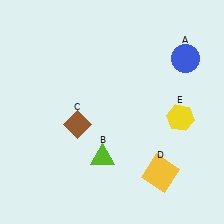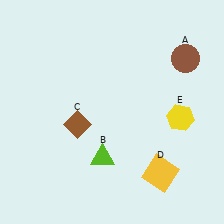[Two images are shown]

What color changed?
The circle (A) changed from blue in Image 1 to brown in Image 2.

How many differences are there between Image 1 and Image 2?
There is 1 difference between the two images.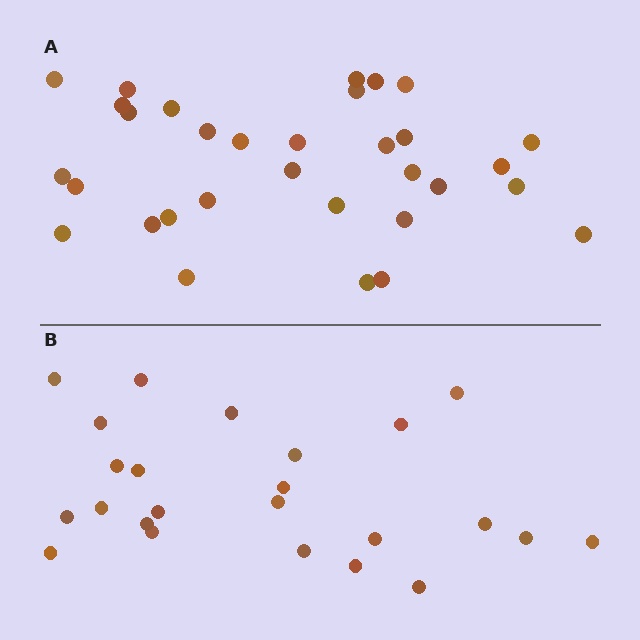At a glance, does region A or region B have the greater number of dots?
Region A (the top region) has more dots.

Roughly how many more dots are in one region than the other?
Region A has roughly 8 or so more dots than region B.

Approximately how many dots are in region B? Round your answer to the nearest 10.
About 20 dots. (The exact count is 24, which rounds to 20.)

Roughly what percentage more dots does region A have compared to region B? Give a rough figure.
About 35% more.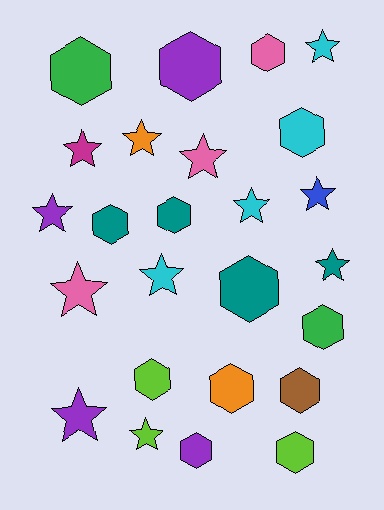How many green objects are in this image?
There are 2 green objects.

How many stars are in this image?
There are 12 stars.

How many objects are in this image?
There are 25 objects.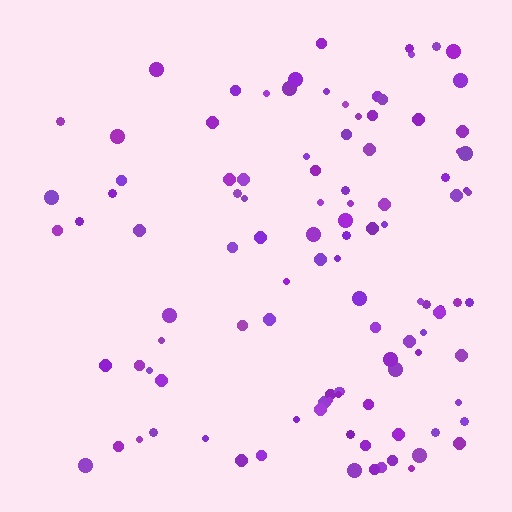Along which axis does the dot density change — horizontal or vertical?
Horizontal.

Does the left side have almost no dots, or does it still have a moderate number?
Still a moderate number, just noticeably fewer than the right.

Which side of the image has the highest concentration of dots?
The right.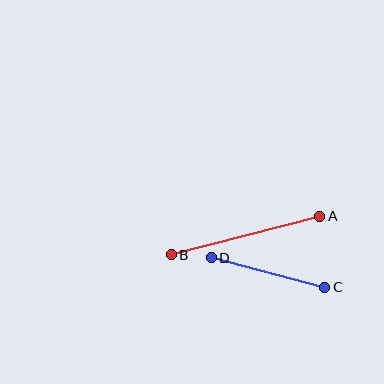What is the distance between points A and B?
The distance is approximately 153 pixels.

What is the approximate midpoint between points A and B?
The midpoint is at approximately (245, 235) pixels.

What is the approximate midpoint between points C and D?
The midpoint is at approximately (268, 273) pixels.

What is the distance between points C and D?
The distance is approximately 117 pixels.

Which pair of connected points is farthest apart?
Points A and B are farthest apart.